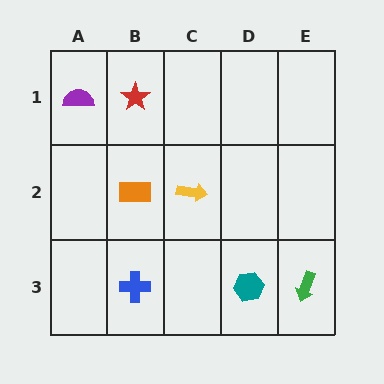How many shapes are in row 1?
2 shapes.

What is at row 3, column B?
A blue cross.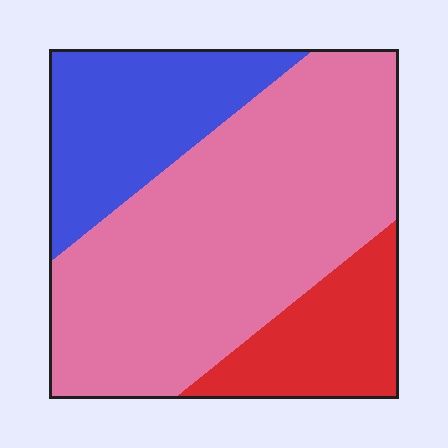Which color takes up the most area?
Pink, at roughly 60%.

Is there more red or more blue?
Blue.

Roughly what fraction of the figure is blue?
Blue takes up about one quarter (1/4) of the figure.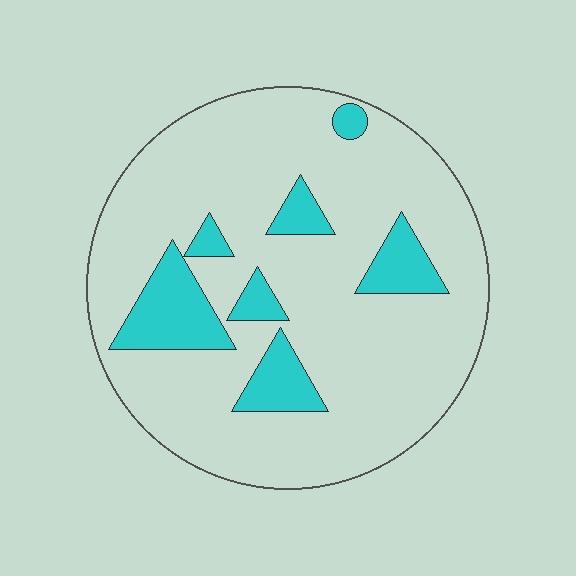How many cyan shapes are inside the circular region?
7.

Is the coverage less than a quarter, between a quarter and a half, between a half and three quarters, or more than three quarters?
Less than a quarter.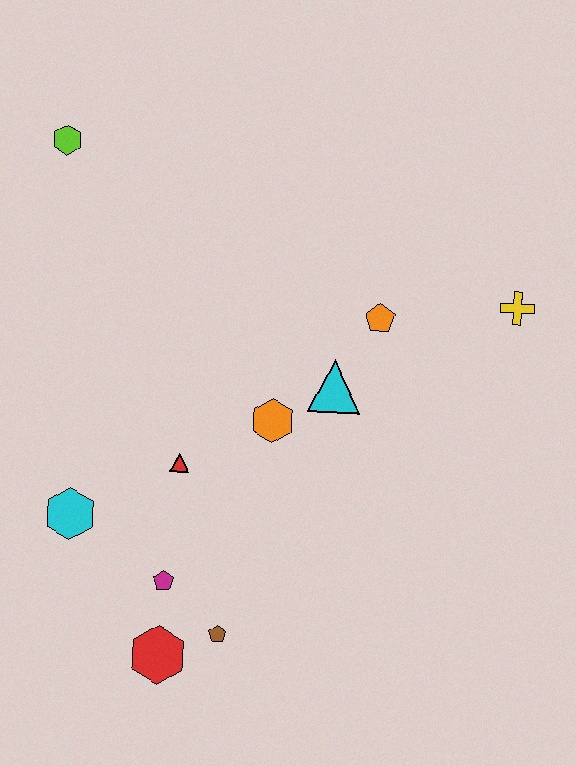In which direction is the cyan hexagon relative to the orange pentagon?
The cyan hexagon is to the left of the orange pentagon.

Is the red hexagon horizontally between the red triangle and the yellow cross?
No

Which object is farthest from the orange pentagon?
The red hexagon is farthest from the orange pentagon.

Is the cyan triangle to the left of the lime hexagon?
No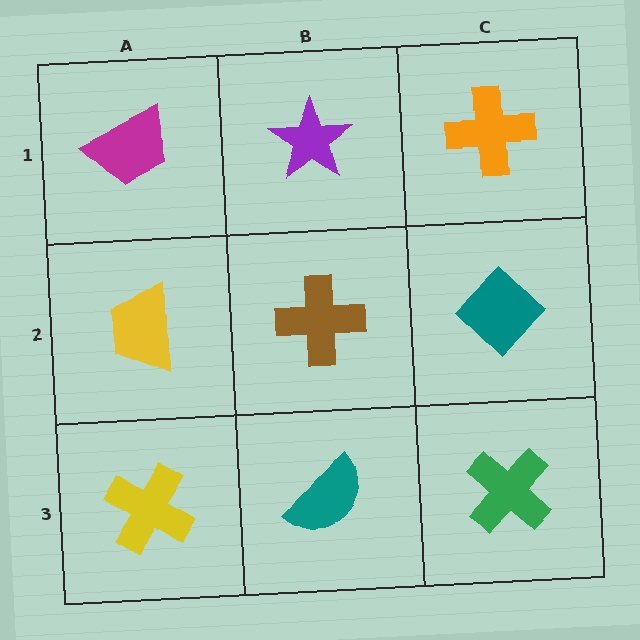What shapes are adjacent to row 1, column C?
A teal diamond (row 2, column C), a purple star (row 1, column B).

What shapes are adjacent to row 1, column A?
A yellow trapezoid (row 2, column A), a purple star (row 1, column B).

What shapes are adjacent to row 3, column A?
A yellow trapezoid (row 2, column A), a teal semicircle (row 3, column B).